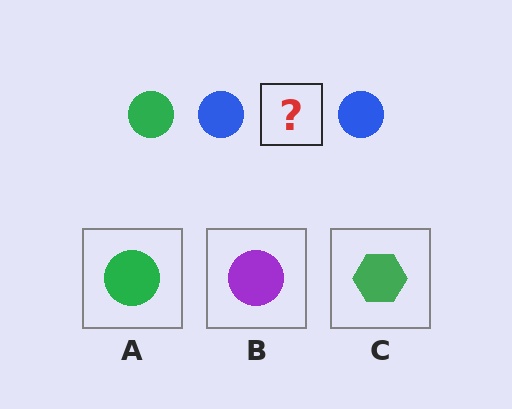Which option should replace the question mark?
Option A.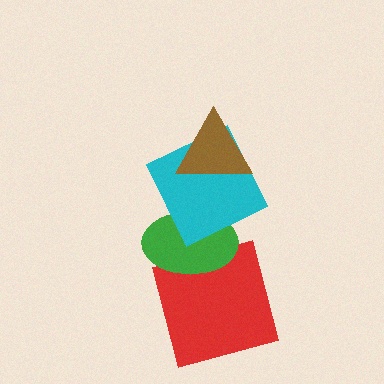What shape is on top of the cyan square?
The brown triangle is on top of the cyan square.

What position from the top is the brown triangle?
The brown triangle is 1st from the top.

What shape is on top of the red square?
The green ellipse is on top of the red square.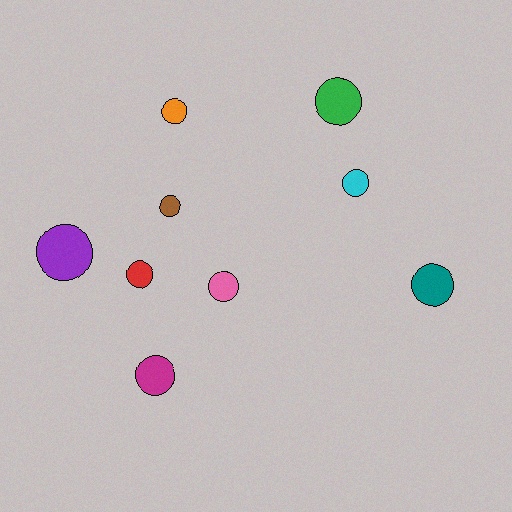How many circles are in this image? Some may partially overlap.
There are 9 circles.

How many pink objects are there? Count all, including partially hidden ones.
There is 1 pink object.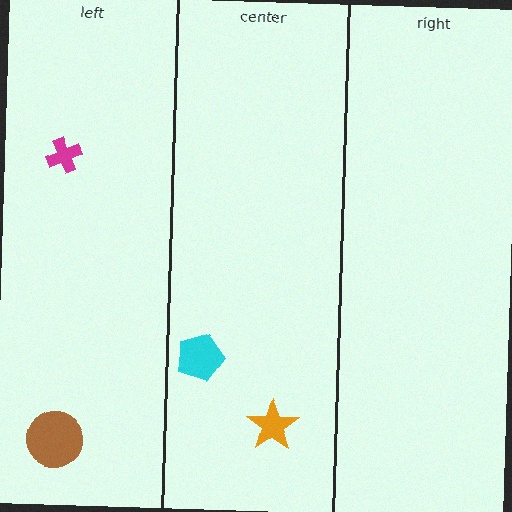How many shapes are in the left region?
2.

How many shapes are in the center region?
2.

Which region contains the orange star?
The center region.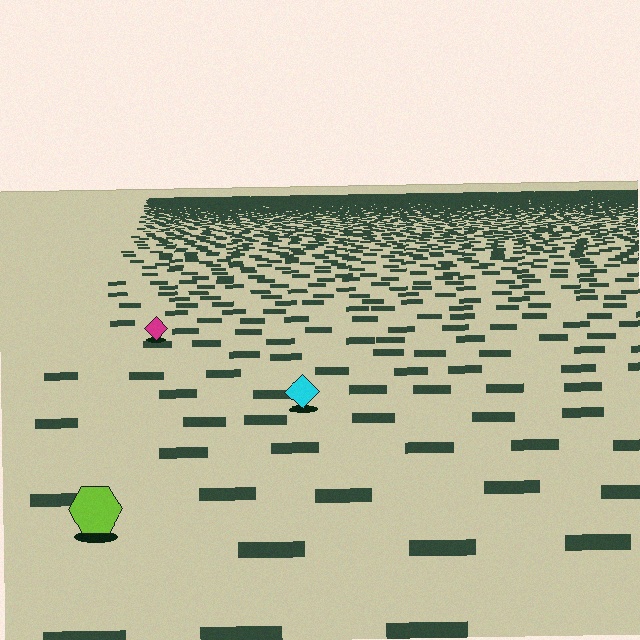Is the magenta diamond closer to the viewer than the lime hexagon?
No. The lime hexagon is closer — you can tell from the texture gradient: the ground texture is coarser near it.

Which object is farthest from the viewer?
The magenta diamond is farthest from the viewer. It appears smaller and the ground texture around it is denser.